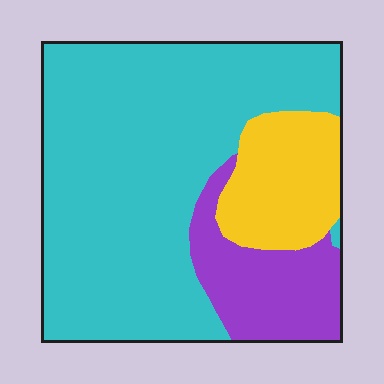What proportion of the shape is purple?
Purple covers 17% of the shape.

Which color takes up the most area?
Cyan, at roughly 65%.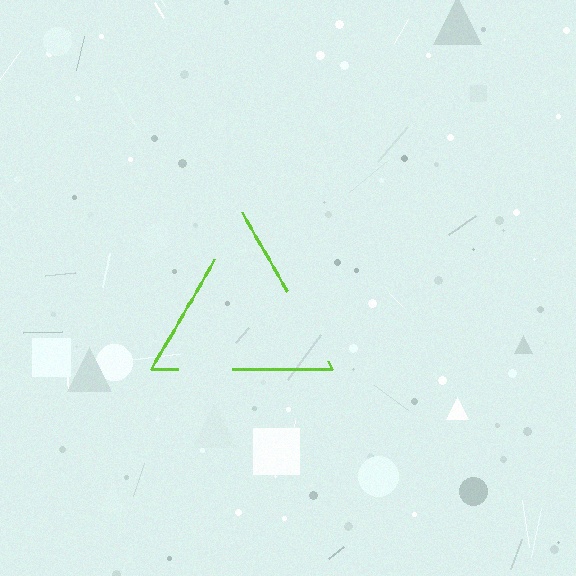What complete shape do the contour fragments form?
The contour fragments form a triangle.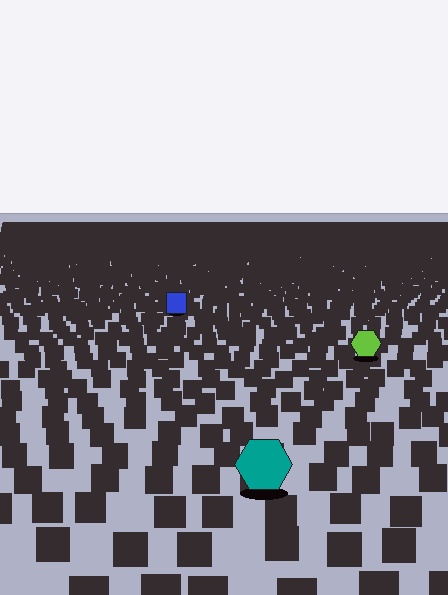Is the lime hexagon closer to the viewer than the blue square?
Yes. The lime hexagon is closer — you can tell from the texture gradient: the ground texture is coarser near it.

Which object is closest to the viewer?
The teal hexagon is closest. The texture marks near it are larger and more spread out.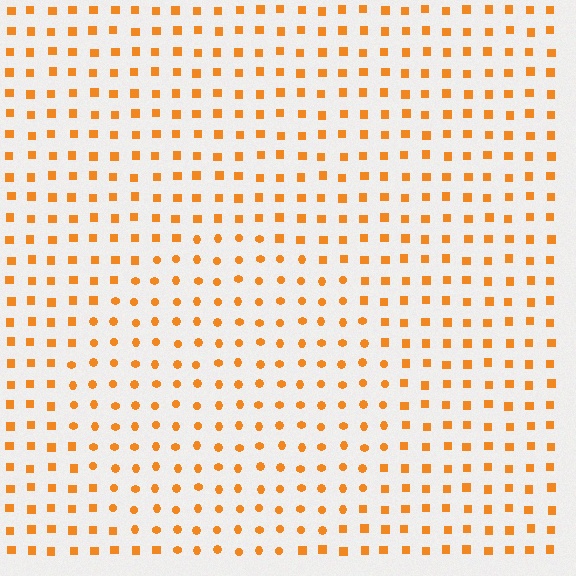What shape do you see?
I see a circle.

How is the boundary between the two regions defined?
The boundary is defined by a change in element shape: circles inside vs. squares outside. All elements share the same color and spacing.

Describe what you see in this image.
The image is filled with small orange elements arranged in a uniform grid. A circle-shaped region contains circles, while the surrounding area contains squares. The boundary is defined purely by the change in element shape.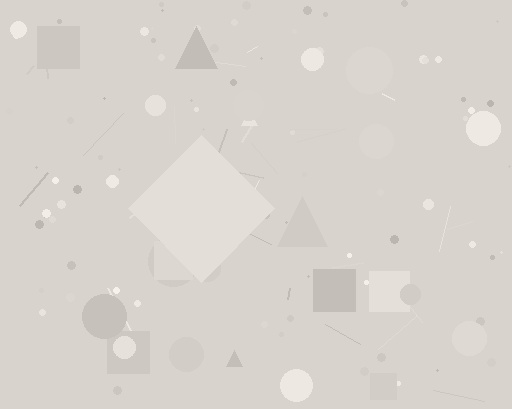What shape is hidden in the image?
A diamond is hidden in the image.